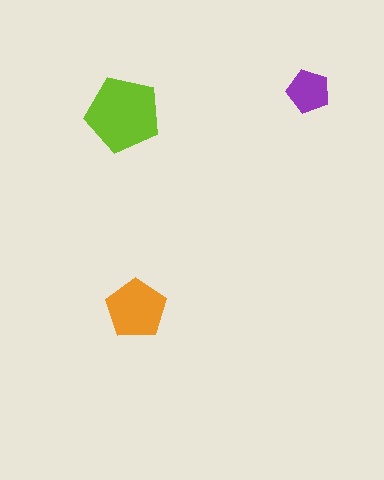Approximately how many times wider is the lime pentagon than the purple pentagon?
About 1.5 times wider.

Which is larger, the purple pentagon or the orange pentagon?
The orange one.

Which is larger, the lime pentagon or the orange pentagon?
The lime one.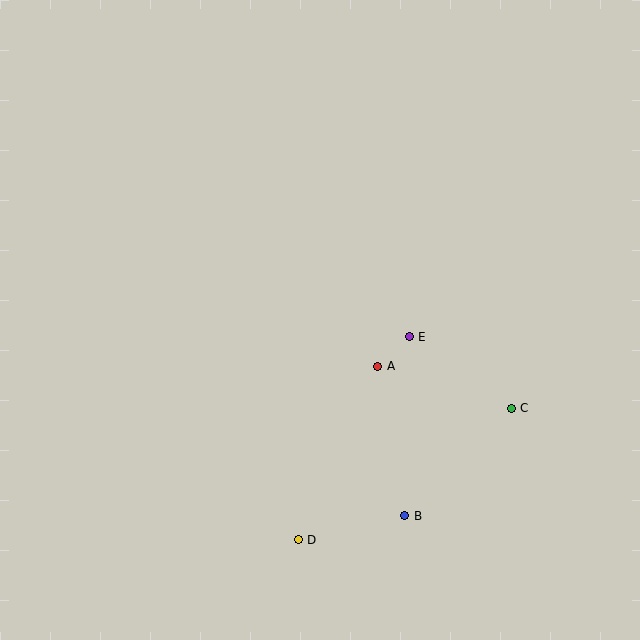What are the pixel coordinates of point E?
Point E is at (409, 337).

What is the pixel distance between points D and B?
The distance between D and B is 110 pixels.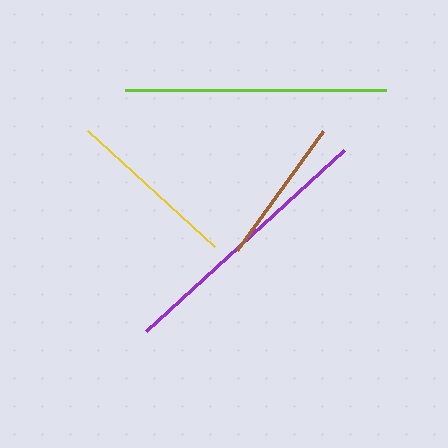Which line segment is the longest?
The purple line is the longest at approximately 268 pixels.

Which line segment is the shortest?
The brown line is the shortest at approximately 146 pixels.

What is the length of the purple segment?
The purple segment is approximately 268 pixels long.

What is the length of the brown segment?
The brown segment is approximately 146 pixels long.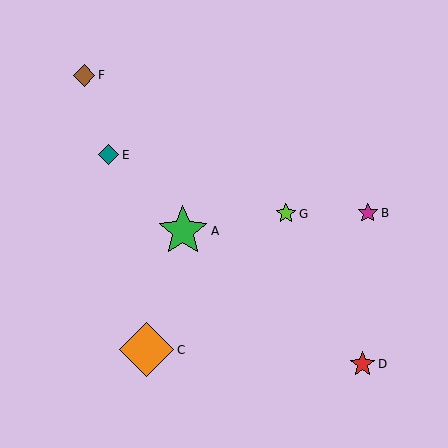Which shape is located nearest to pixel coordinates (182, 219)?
The green star (labeled A) at (183, 231) is nearest to that location.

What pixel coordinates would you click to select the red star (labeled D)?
Click at (363, 364) to select the red star D.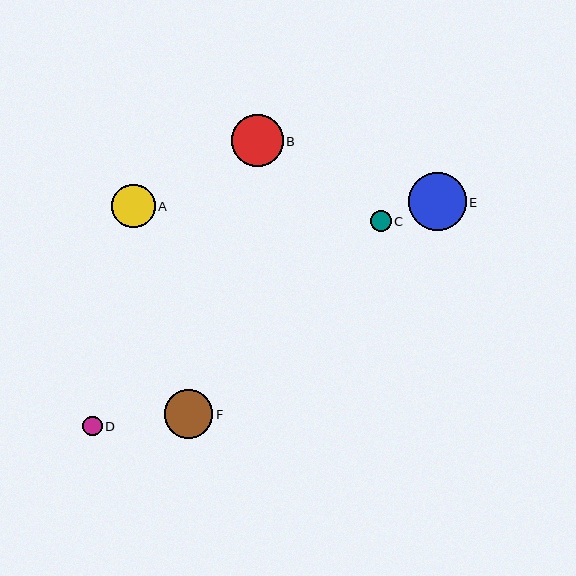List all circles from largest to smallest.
From largest to smallest: E, B, F, A, C, D.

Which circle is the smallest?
Circle D is the smallest with a size of approximately 19 pixels.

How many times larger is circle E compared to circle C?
Circle E is approximately 2.8 times the size of circle C.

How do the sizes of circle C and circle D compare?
Circle C and circle D are approximately the same size.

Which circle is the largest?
Circle E is the largest with a size of approximately 58 pixels.